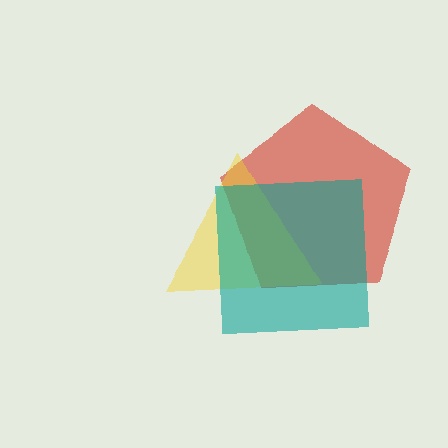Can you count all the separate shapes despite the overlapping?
Yes, there are 3 separate shapes.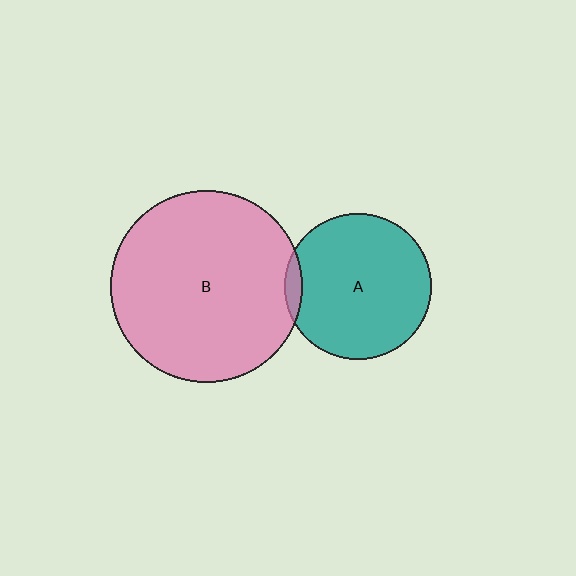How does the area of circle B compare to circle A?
Approximately 1.7 times.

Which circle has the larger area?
Circle B (pink).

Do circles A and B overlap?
Yes.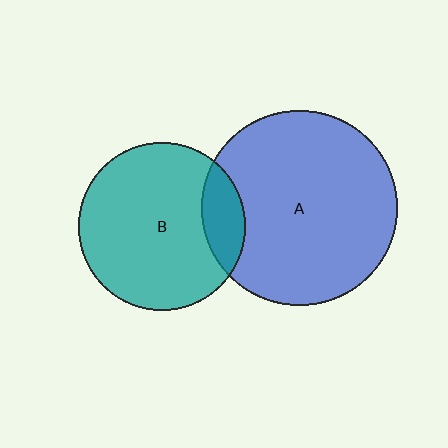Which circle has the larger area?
Circle A (blue).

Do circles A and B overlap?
Yes.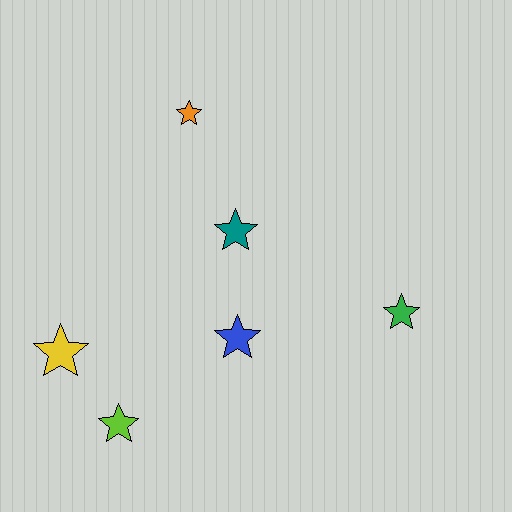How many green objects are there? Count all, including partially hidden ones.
There is 1 green object.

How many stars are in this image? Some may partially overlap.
There are 6 stars.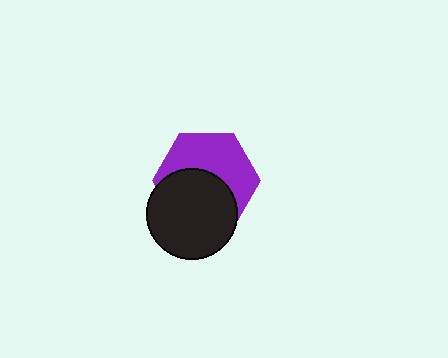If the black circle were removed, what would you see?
You would see the complete purple hexagon.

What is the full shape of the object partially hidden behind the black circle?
The partially hidden object is a purple hexagon.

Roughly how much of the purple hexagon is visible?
About half of it is visible (roughly 51%).